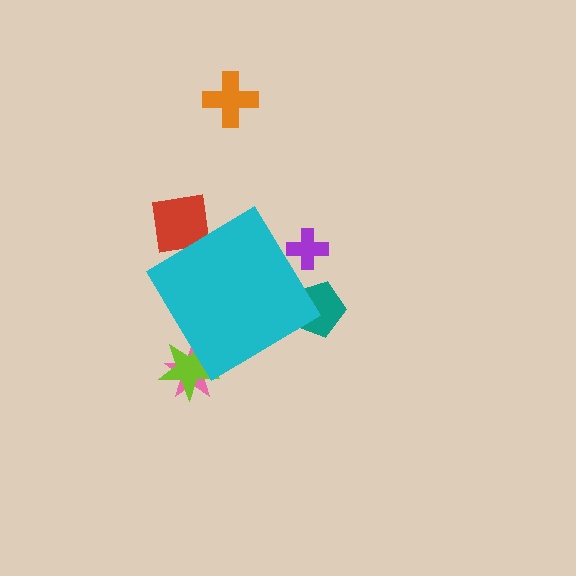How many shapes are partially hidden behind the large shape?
5 shapes are partially hidden.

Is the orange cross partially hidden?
No, the orange cross is fully visible.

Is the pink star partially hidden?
Yes, the pink star is partially hidden behind the cyan diamond.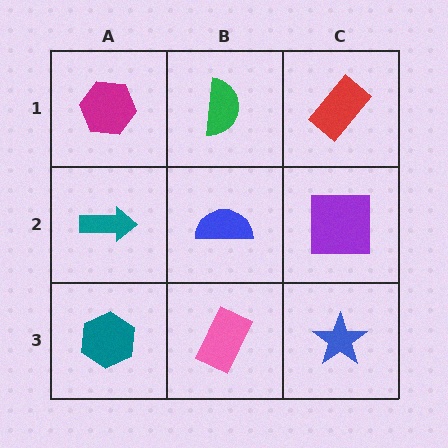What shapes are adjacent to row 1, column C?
A purple square (row 2, column C), a green semicircle (row 1, column B).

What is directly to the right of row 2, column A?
A blue semicircle.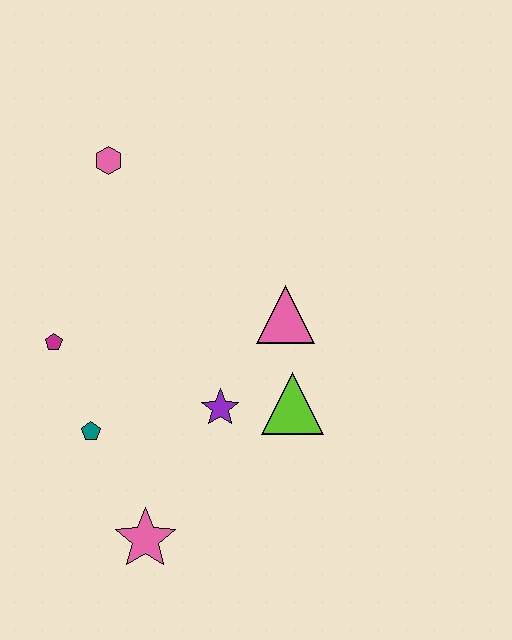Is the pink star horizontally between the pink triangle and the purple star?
No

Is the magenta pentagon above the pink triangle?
No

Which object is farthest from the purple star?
The pink hexagon is farthest from the purple star.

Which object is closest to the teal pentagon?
The magenta pentagon is closest to the teal pentagon.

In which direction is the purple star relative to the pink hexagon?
The purple star is below the pink hexagon.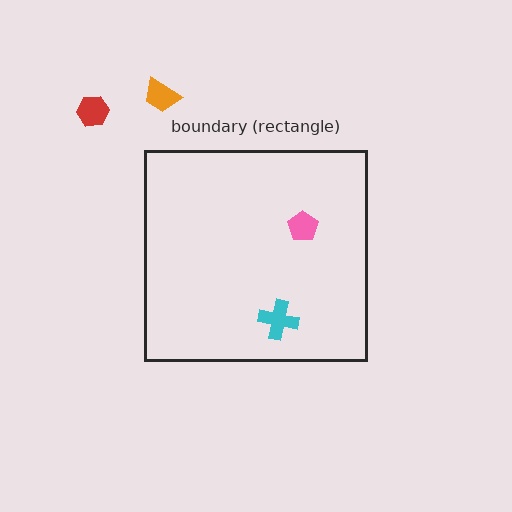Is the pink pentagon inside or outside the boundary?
Inside.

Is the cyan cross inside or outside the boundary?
Inside.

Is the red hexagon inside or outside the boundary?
Outside.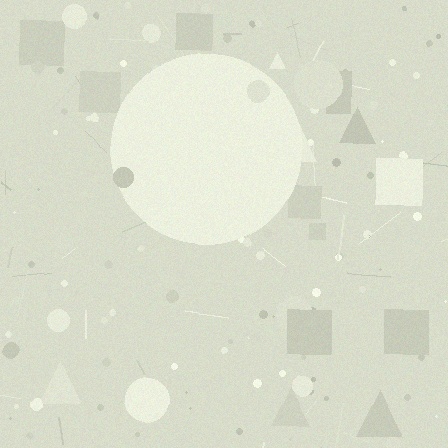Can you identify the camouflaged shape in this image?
The camouflaged shape is a circle.